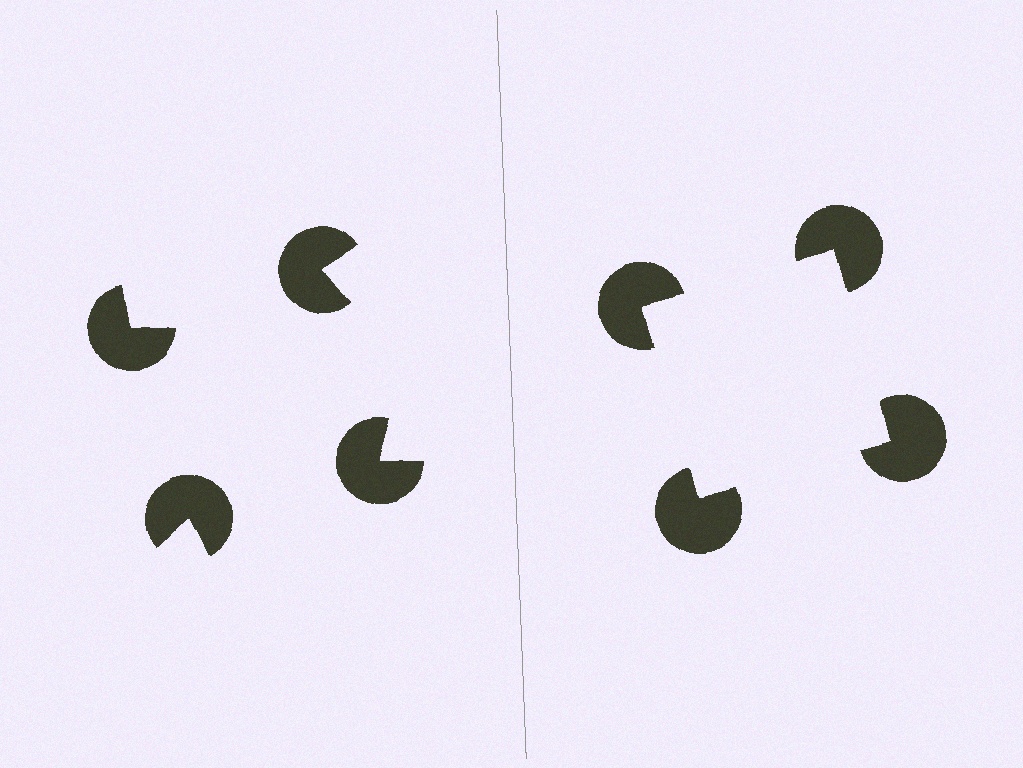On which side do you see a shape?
An illusory square appears on the right side. On the left side the wedge cuts are rotated, so no coherent shape forms.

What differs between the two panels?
The pac-man discs are positioned identically on both sides; only the wedge orientations differ. On the right they align to a square; on the left they are misaligned.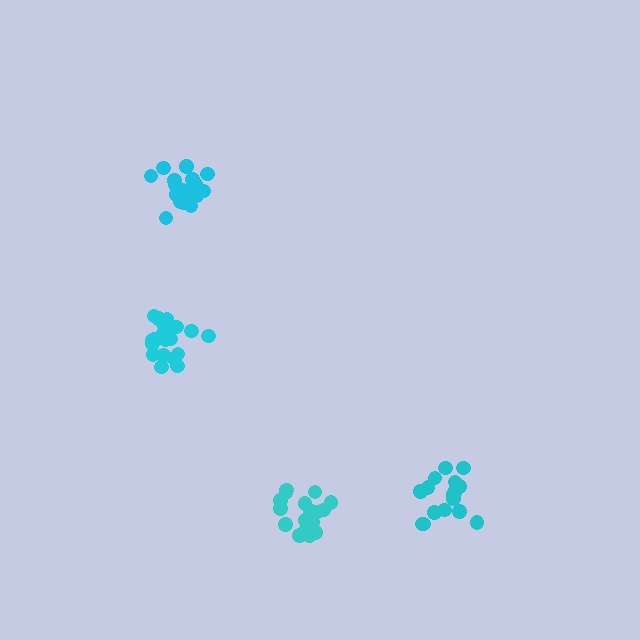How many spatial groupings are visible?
There are 4 spatial groupings.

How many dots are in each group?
Group 1: 19 dots, Group 2: 20 dots, Group 3: 18 dots, Group 4: 16 dots (73 total).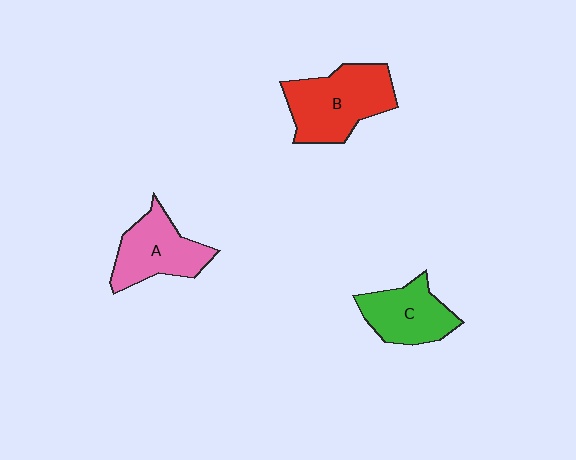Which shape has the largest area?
Shape B (red).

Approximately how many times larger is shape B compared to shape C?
Approximately 1.4 times.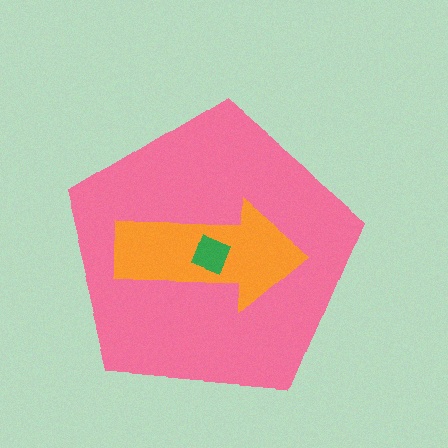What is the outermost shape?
The pink pentagon.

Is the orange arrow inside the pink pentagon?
Yes.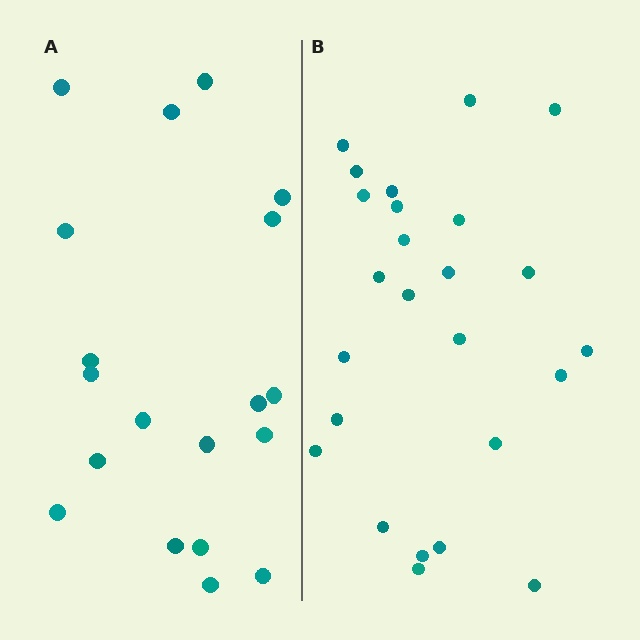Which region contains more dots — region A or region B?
Region B (the right region) has more dots.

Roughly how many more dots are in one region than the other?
Region B has about 6 more dots than region A.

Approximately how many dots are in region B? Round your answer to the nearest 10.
About 20 dots. (The exact count is 25, which rounds to 20.)